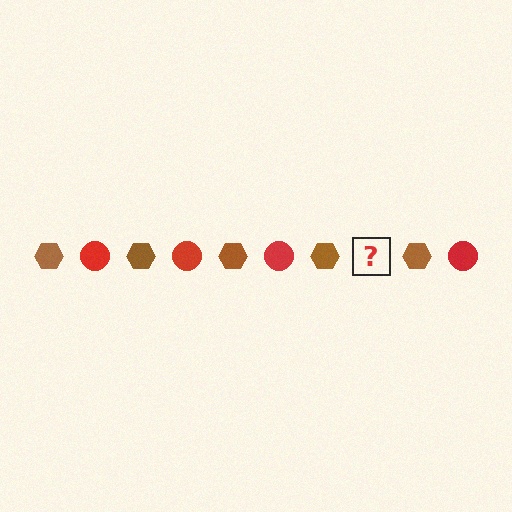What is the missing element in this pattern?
The missing element is a red circle.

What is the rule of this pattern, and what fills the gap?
The rule is that the pattern alternates between brown hexagon and red circle. The gap should be filled with a red circle.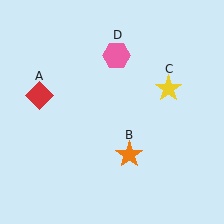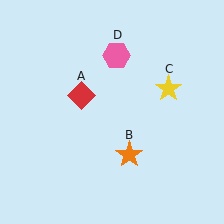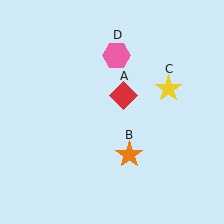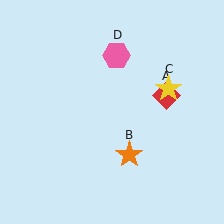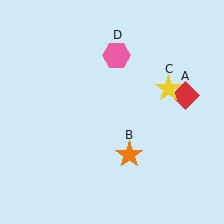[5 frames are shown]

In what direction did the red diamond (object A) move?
The red diamond (object A) moved right.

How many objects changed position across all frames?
1 object changed position: red diamond (object A).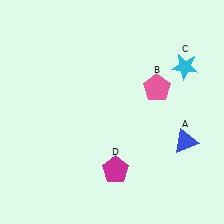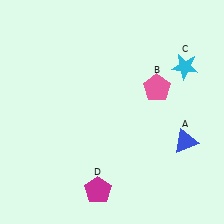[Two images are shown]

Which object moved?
The magenta pentagon (D) moved down.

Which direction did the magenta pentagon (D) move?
The magenta pentagon (D) moved down.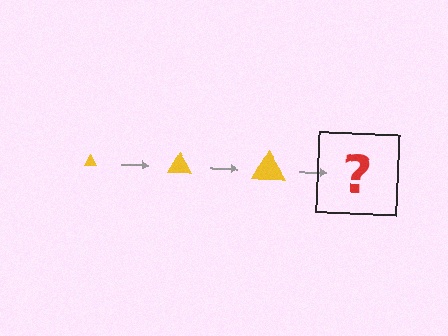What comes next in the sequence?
The next element should be a yellow triangle, larger than the previous one.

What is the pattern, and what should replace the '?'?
The pattern is that the triangle gets progressively larger each step. The '?' should be a yellow triangle, larger than the previous one.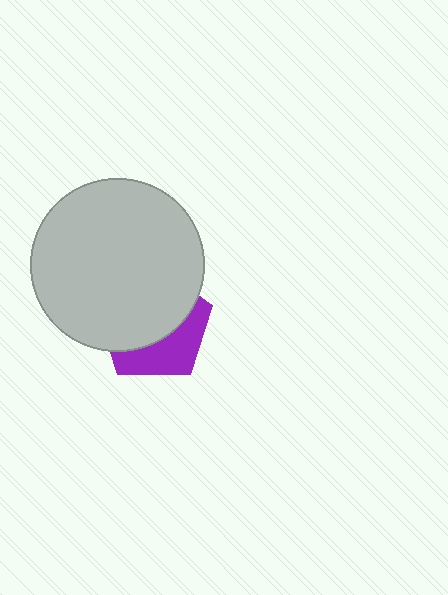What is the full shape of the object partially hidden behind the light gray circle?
The partially hidden object is a purple pentagon.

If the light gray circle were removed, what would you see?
You would see the complete purple pentagon.